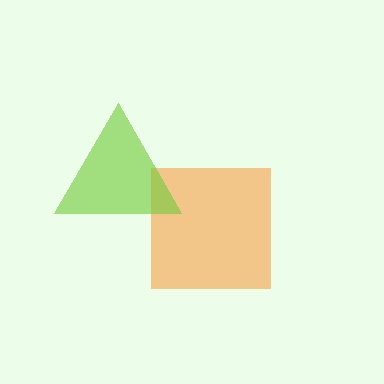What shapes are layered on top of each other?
The layered shapes are: an orange square, a lime triangle.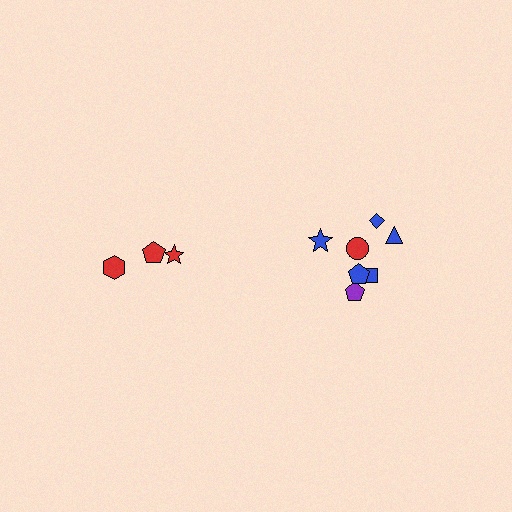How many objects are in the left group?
There are 3 objects.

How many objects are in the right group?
There are 7 objects.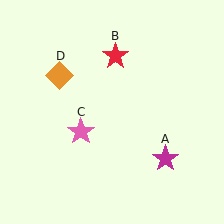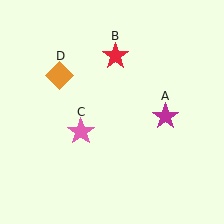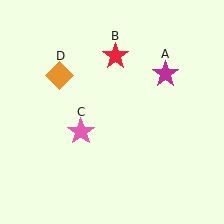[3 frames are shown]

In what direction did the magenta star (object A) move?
The magenta star (object A) moved up.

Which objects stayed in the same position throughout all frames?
Red star (object B) and pink star (object C) and orange diamond (object D) remained stationary.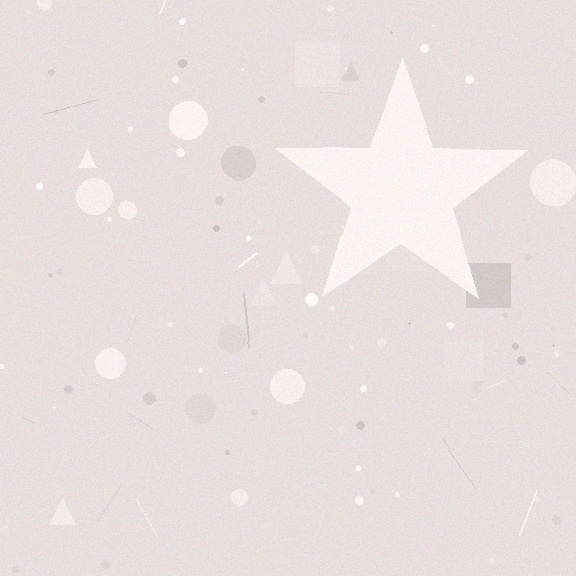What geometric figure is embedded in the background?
A star is embedded in the background.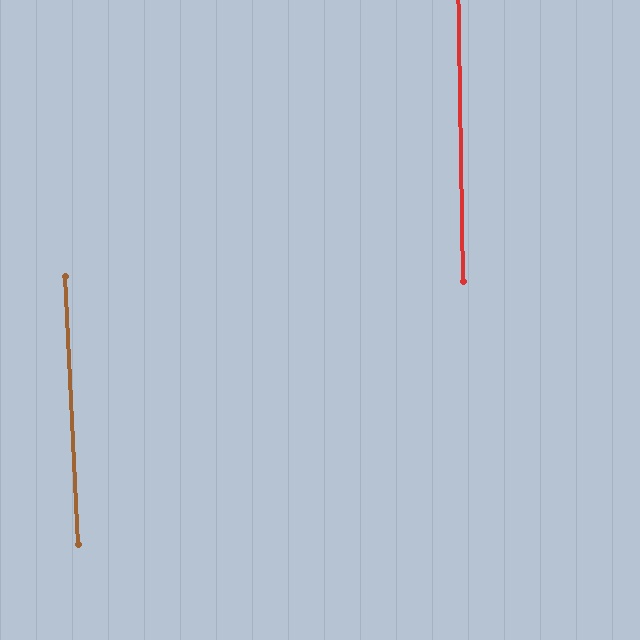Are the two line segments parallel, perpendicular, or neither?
Parallel — their directions differ by only 1.8°.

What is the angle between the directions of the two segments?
Approximately 2 degrees.